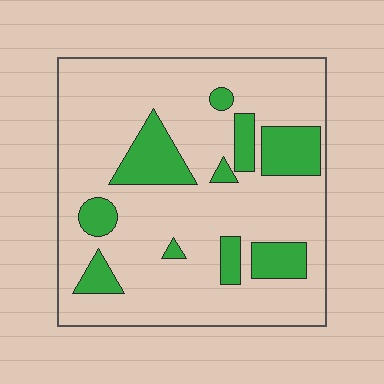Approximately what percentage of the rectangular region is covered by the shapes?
Approximately 20%.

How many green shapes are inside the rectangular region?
10.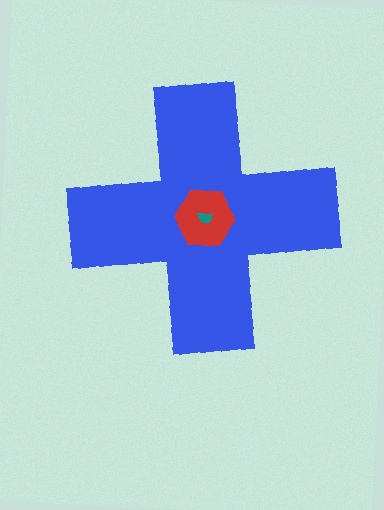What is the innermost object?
The teal trapezoid.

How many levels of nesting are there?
3.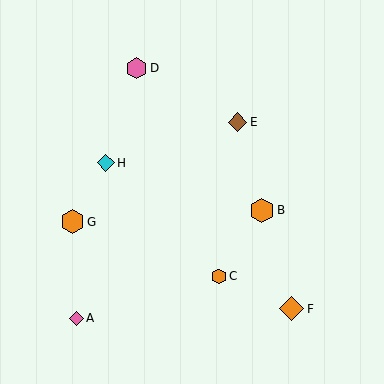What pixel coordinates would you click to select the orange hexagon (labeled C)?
Click at (219, 276) to select the orange hexagon C.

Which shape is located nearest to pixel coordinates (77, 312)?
The pink diamond (labeled A) at (76, 318) is nearest to that location.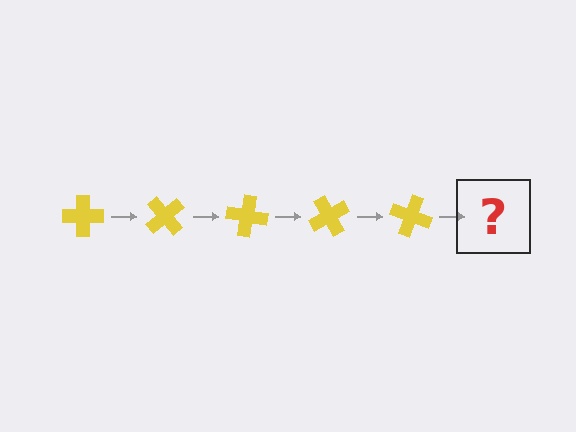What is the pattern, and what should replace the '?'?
The pattern is that the cross rotates 50 degrees each step. The '?' should be a yellow cross rotated 250 degrees.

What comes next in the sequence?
The next element should be a yellow cross rotated 250 degrees.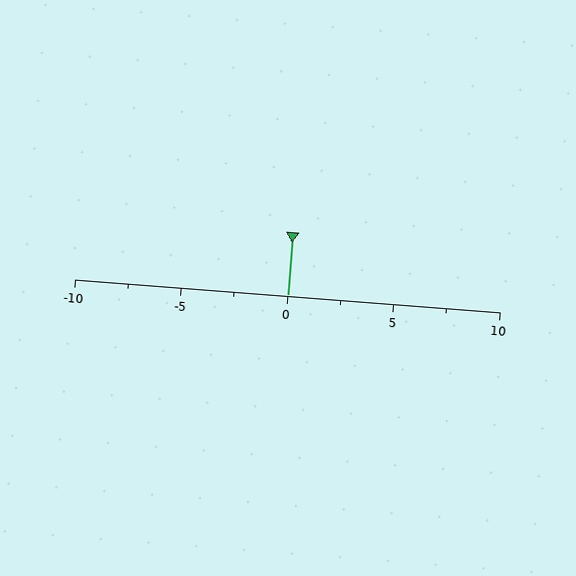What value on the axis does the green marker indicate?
The marker indicates approximately 0.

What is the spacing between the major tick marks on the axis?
The major ticks are spaced 5 apart.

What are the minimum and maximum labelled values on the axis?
The axis runs from -10 to 10.